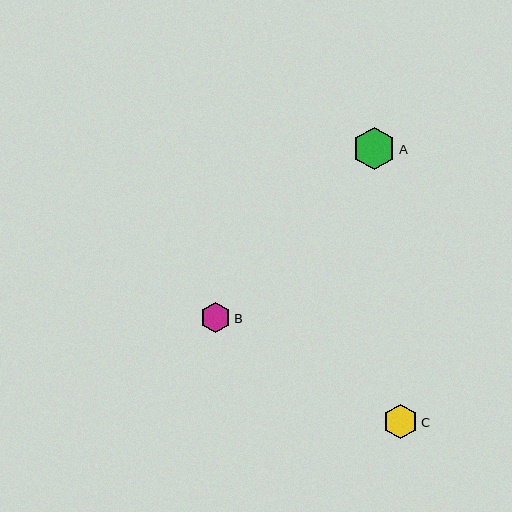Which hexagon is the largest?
Hexagon A is the largest with a size of approximately 43 pixels.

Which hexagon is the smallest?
Hexagon B is the smallest with a size of approximately 31 pixels.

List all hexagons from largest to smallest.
From largest to smallest: A, C, B.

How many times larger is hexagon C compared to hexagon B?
Hexagon C is approximately 1.1 times the size of hexagon B.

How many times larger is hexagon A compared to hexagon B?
Hexagon A is approximately 1.4 times the size of hexagon B.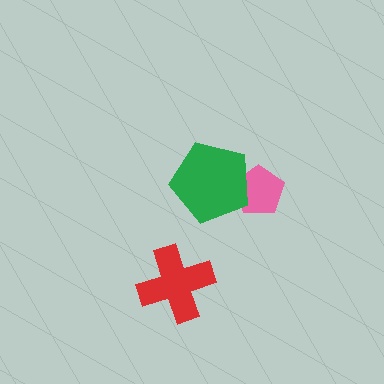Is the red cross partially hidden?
No, no other shape covers it.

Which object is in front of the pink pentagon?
The green pentagon is in front of the pink pentagon.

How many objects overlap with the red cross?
0 objects overlap with the red cross.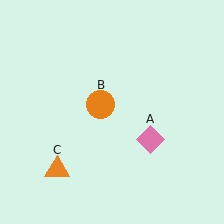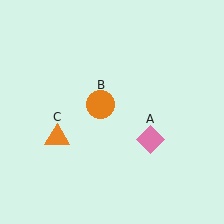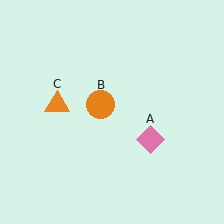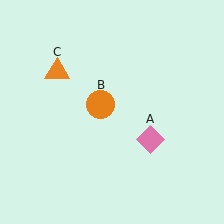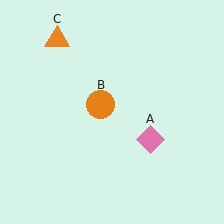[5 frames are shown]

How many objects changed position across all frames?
1 object changed position: orange triangle (object C).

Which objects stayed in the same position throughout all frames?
Pink diamond (object A) and orange circle (object B) remained stationary.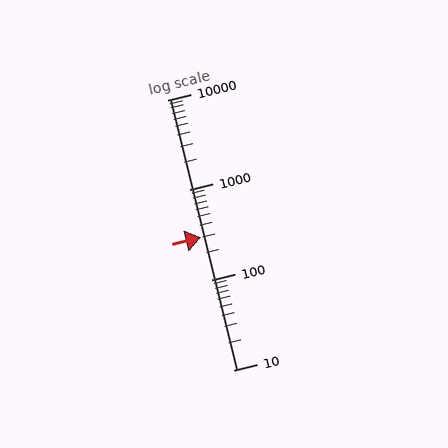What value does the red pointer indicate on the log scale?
The pointer indicates approximately 300.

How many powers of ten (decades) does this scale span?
The scale spans 3 decades, from 10 to 10000.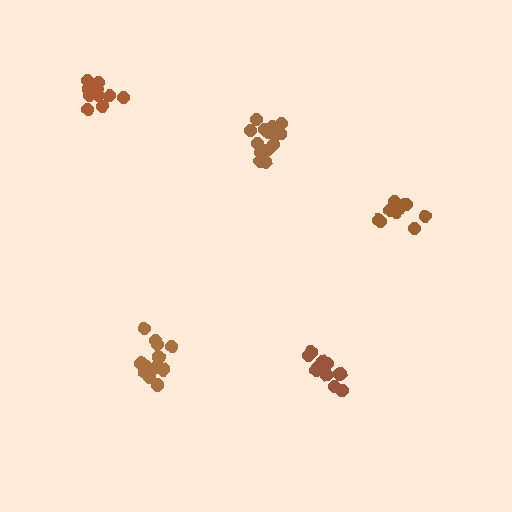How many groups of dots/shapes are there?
There are 5 groups.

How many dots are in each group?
Group 1: 12 dots, Group 2: 15 dots, Group 3: 15 dots, Group 4: 10 dots, Group 5: 10 dots (62 total).